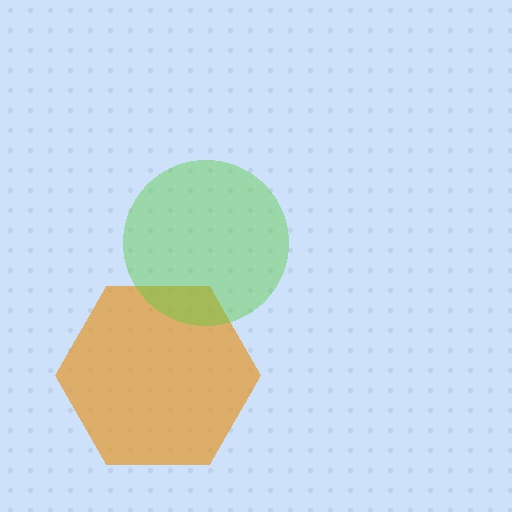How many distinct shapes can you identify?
There are 2 distinct shapes: an orange hexagon, a lime circle.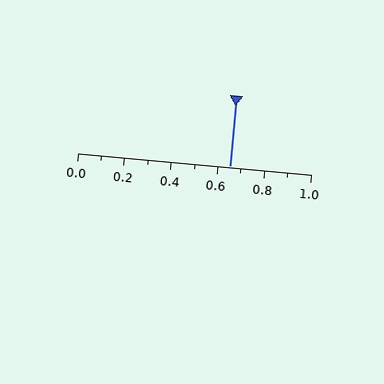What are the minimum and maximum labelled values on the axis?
The axis runs from 0.0 to 1.0.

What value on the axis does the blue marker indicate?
The marker indicates approximately 0.65.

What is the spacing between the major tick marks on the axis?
The major ticks are spaced 0.2 apart.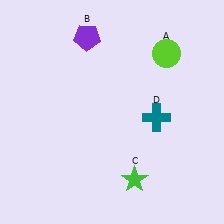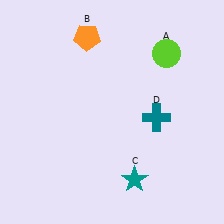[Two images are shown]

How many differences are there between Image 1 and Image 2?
There are 2 differences between the two images.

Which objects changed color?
B changed from purple to orange. C changed from green to teal.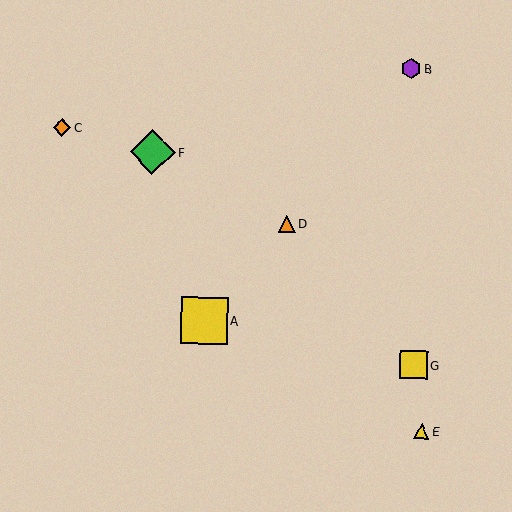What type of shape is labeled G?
Shape G is a yellow square.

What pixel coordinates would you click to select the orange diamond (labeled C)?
Click at (62, 127) to select the orange diamond C.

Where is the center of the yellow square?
The center of the yellow square is at (414, 365).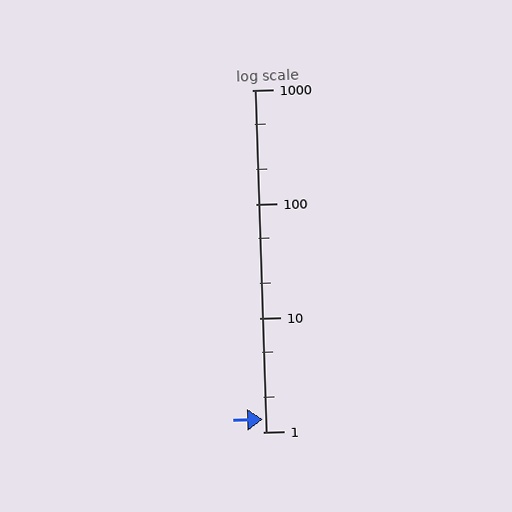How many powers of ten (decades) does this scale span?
The scale spans 3 decades, from 1 to 1000.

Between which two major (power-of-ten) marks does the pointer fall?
The pointer is between 1 and 10.